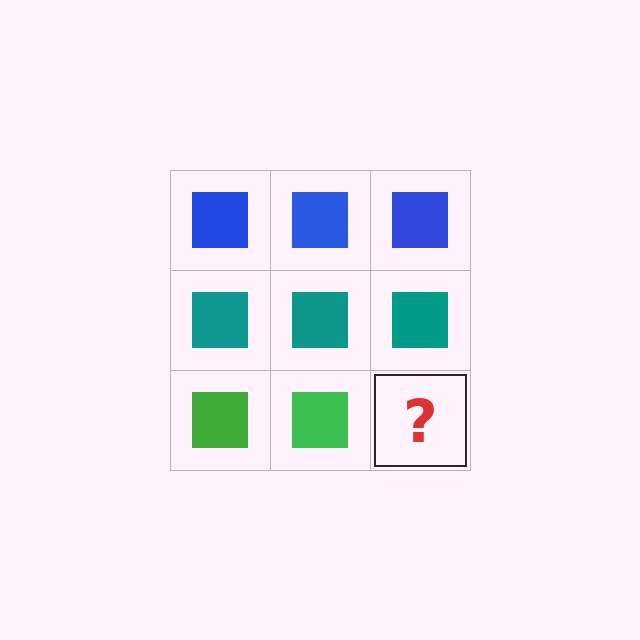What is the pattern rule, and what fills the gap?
The rule is that each row has a consistent color. The gap should be filled with a green square.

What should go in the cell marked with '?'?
The missing cell should contain a green square.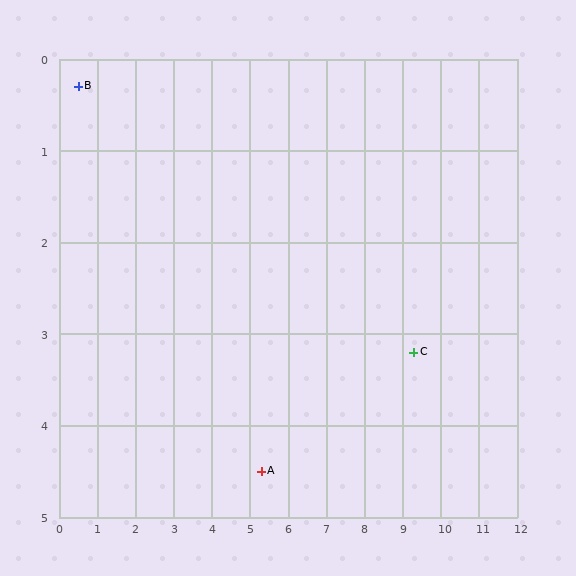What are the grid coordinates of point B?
Point B is at approximately (0.5, 0.3).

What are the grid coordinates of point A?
Point A is at approximately (5.3, 4.5).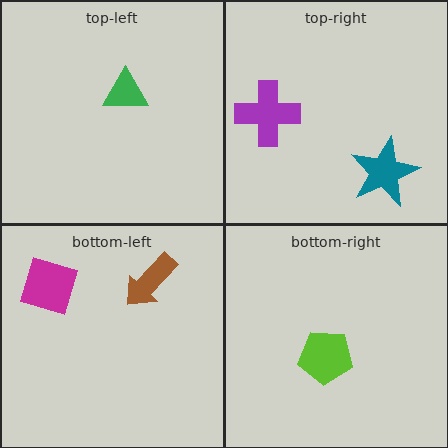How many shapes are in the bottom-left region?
2.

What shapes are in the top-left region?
The green triangle.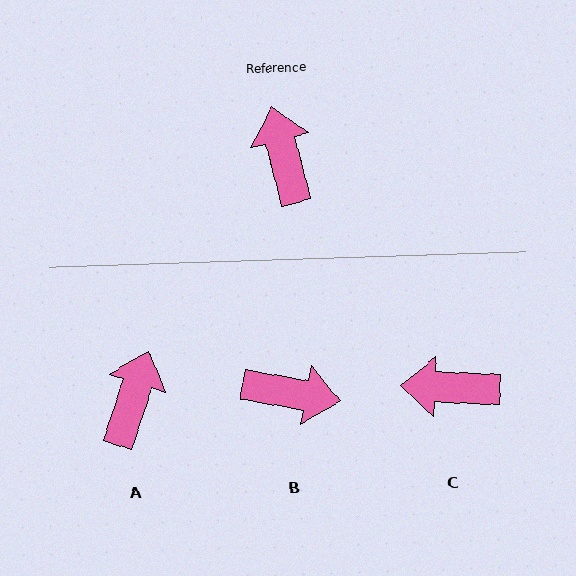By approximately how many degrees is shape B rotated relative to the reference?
Approximately 115 degrees clockwise.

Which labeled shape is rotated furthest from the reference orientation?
B, about 115 degrees away.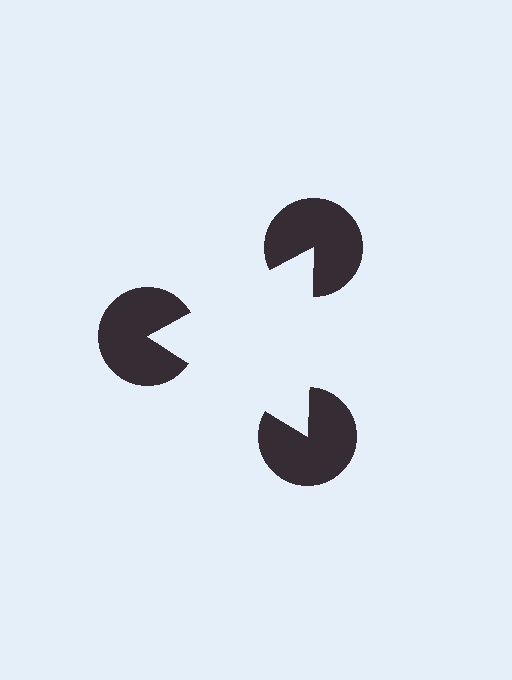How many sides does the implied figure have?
3 sides.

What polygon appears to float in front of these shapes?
An illusory triangle — its edges are inferred from the aligned wedge cuts in the pac-man discs, not physically drawn.